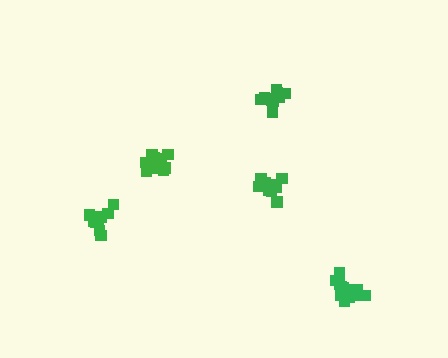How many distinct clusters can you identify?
There are 5 distinct clusters.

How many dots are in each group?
Group 1: 10 dots, Group 2: 13 dots, Group 3: 10 dots, Group 4: 12 dots, Group 5: 11 dots (56 total).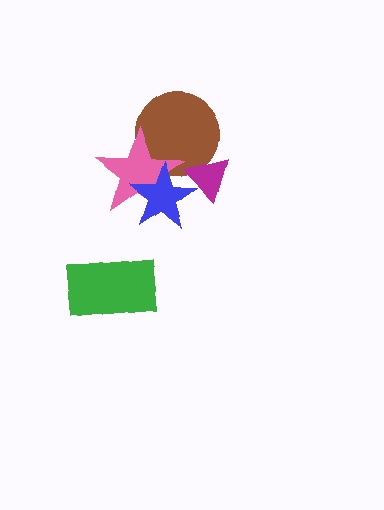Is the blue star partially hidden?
Yes, it is partially covered by another shape.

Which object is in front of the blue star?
The magenta triangle is in front of the blue star.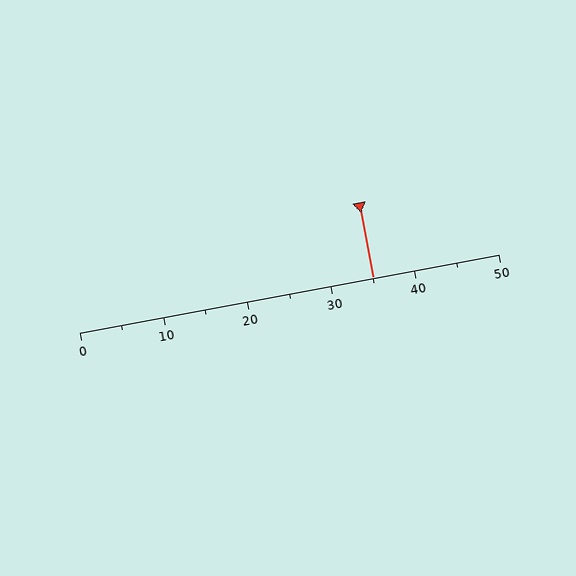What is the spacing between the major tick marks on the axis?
The major ticks are spaced 10 apart.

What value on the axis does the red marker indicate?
The marker indicates approximately 35.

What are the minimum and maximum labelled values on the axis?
The axis runs from 0 to 50.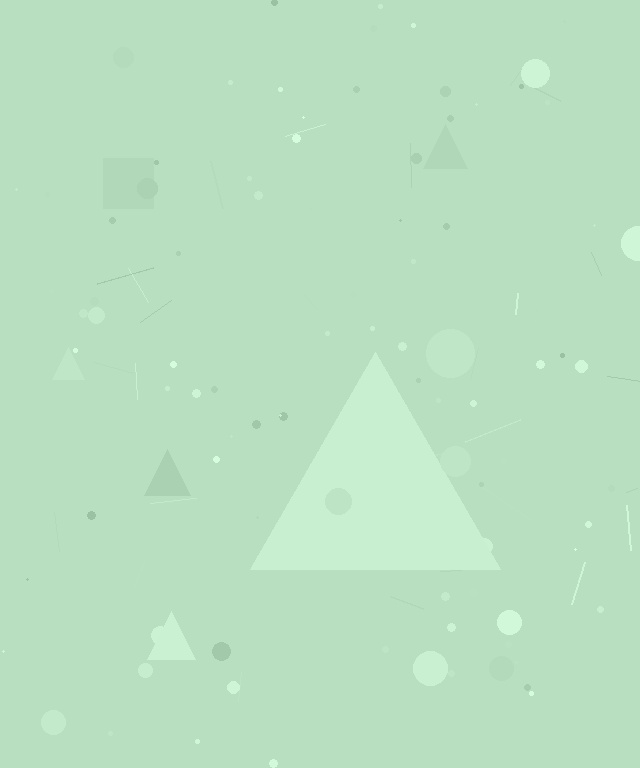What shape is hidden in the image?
A triangle is hidden in the image.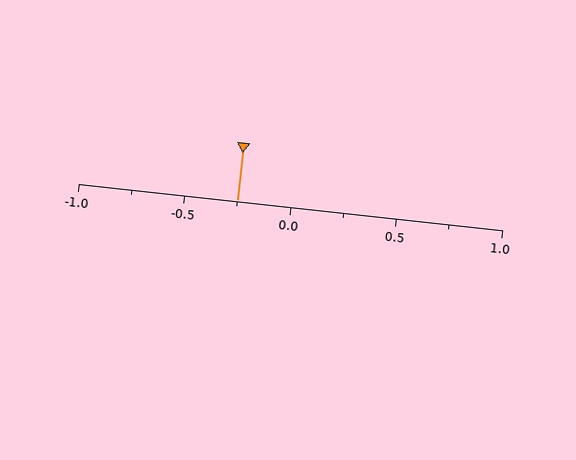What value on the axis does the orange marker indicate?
The marker indicates approximately -0.25.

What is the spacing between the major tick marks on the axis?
The major ticks are spaced 0.5 apart.